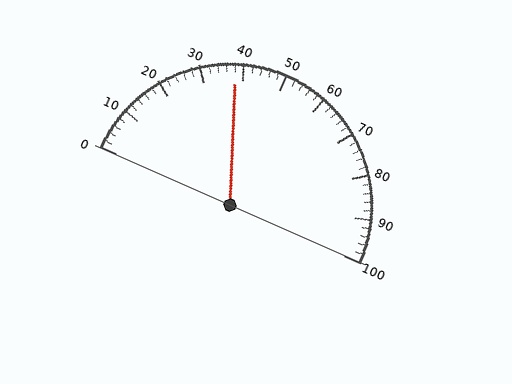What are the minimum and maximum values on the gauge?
The gauge ranges from 0 to 100.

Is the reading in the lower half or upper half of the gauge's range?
The reading is in the lower half of the range (0 to 100).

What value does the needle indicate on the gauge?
The needle indicates approximately 38.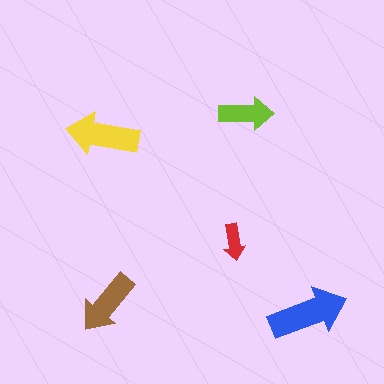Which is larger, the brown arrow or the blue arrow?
The blue one.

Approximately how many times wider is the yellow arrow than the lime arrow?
About 1.5 times wider.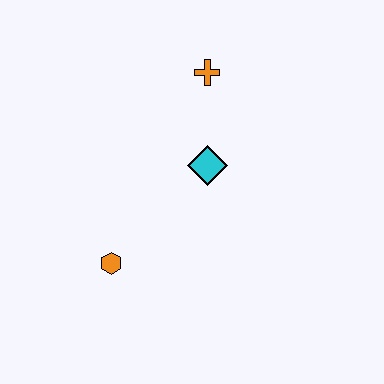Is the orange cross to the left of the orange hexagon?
No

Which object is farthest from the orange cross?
The orange hexagon is farthest from the orange cross.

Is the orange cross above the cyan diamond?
Yes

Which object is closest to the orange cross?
The cyan diamond is closest to the orange cross.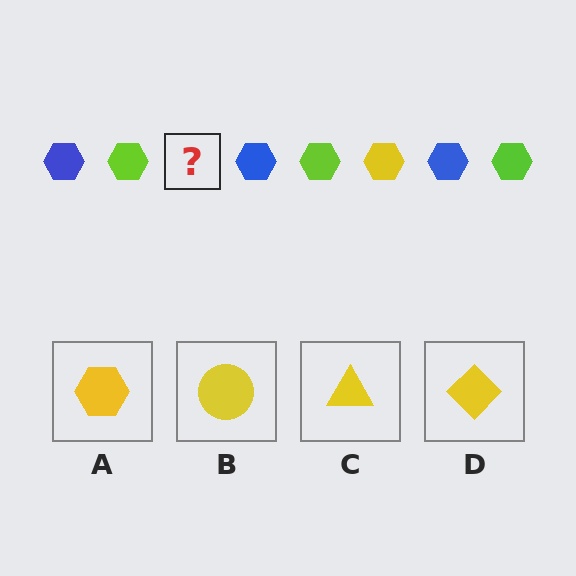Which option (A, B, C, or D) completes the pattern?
A.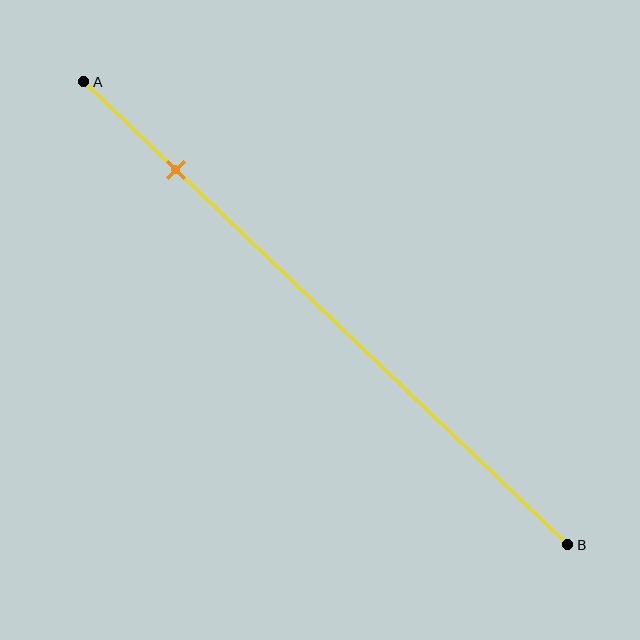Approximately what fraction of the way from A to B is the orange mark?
The orange mark is approximately 20% of the way from A to B.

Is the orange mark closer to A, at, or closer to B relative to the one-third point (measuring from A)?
The orange mark is closer to point A than the one-third point of segment AB.